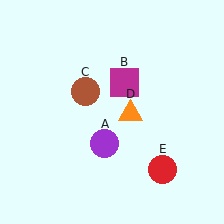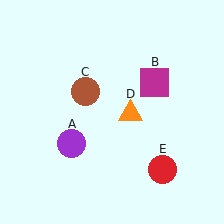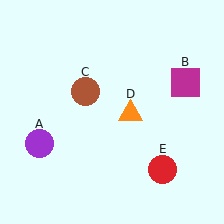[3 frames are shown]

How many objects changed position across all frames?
2 objects changed position: purple circle (object A), magenta square (object B).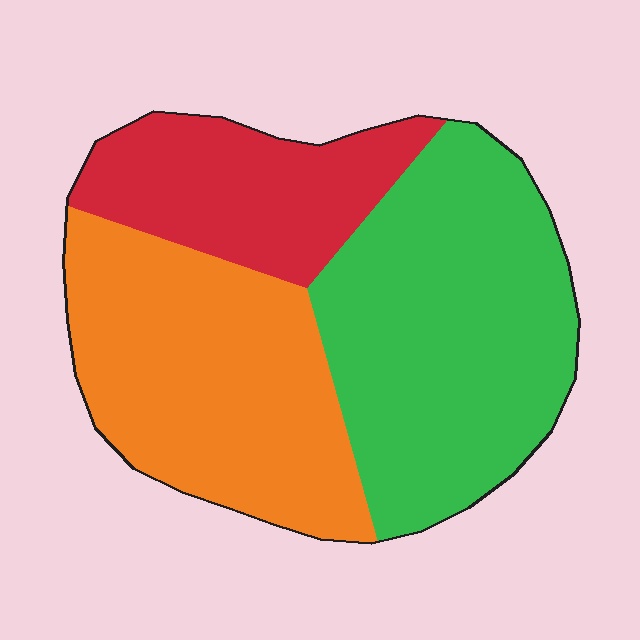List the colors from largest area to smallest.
From largest to smallest: green, orange, red.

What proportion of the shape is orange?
Orange takes up about three eighths (3/8) of the shape.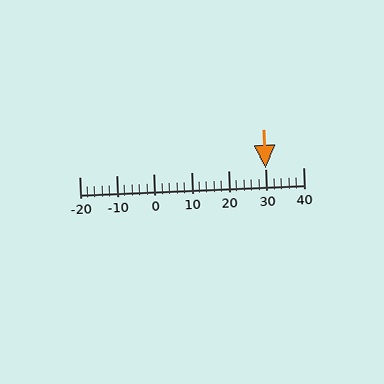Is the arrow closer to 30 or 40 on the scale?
The arrow is closer to 30.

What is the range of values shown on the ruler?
The ruler shows values from -20 to 40.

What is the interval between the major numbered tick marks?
The major tick marks are spaced 10 units apart.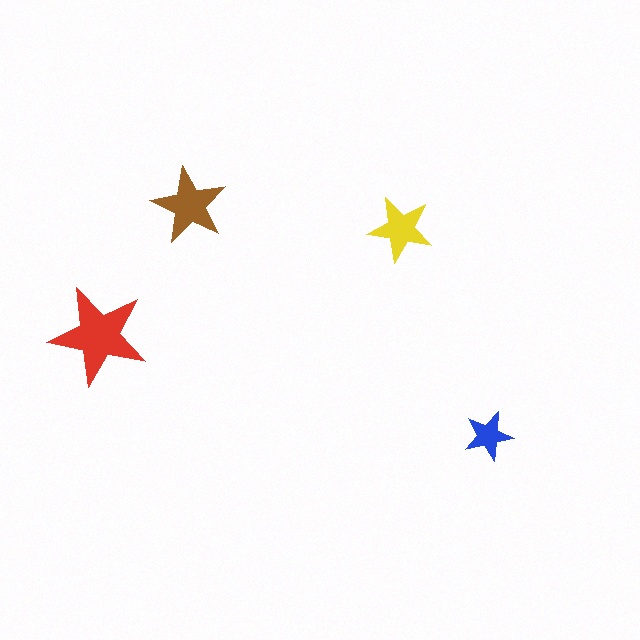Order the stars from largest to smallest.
the red one, the brown one, the yellow one, the blue one.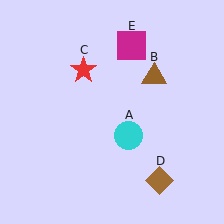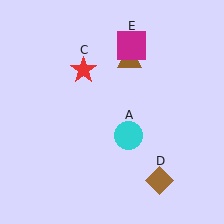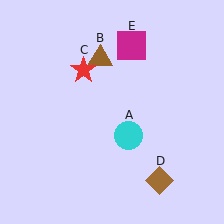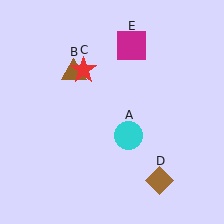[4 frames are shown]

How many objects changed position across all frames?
1 object changed position: brown triangle (object B).